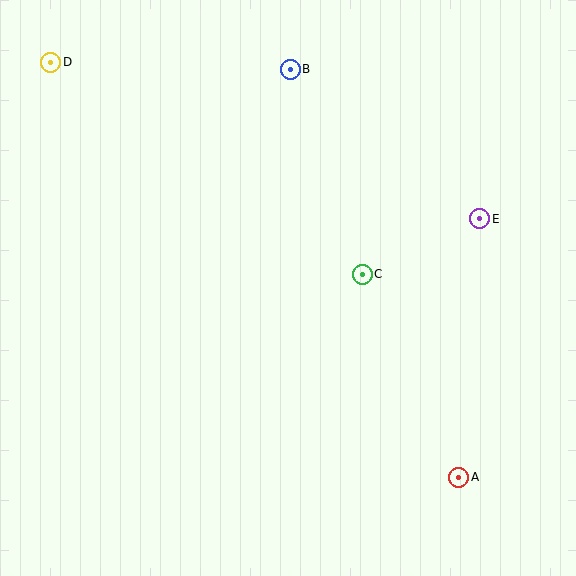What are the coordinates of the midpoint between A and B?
The midpoint between A and B is at (375, 273).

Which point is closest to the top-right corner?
Point E is closest to the top-right corner.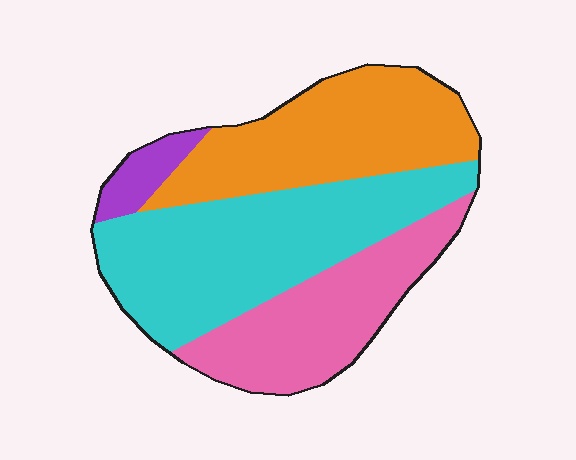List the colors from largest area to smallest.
From largest to smallest: cyan, orange, pink, purple.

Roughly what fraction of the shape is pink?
Pink covers about 25% of the shape.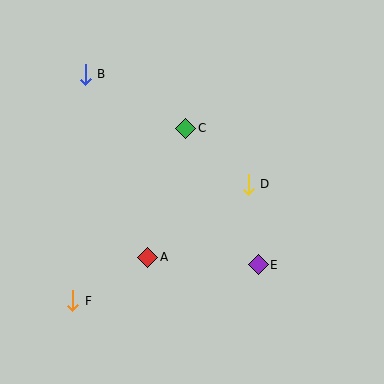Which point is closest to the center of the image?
Point D at (248, 184) is closest to the center.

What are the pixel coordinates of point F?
Point F is at (73, 301).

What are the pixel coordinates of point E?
Point E is at (258, 265).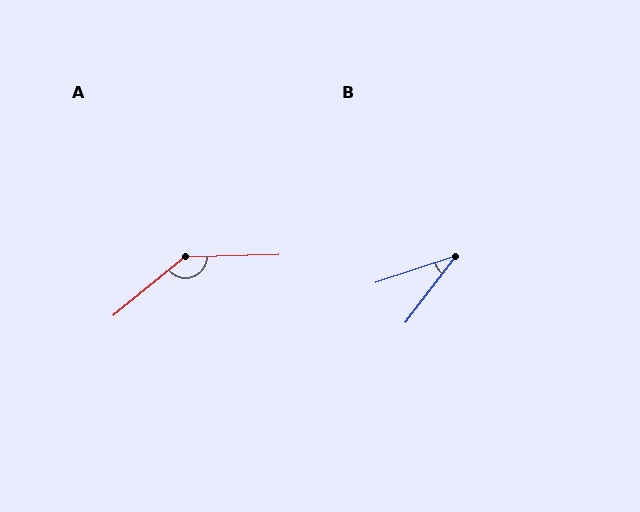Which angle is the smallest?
B, at approximately 35 degrees.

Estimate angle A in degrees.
Approximately 142 degrees.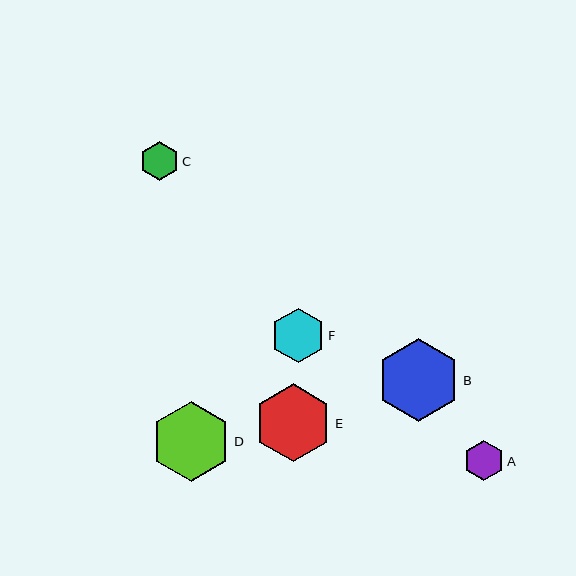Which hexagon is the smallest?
Hexagon C is the smallest with a size of approximately 39 pixels.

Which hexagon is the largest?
Hexagon B is the largest with a size of approximately 83 pixels.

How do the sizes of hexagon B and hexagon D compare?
Hexagon B and hexagon D are approximately the same size.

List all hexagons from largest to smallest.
From largest to smallest: B, D, E, F, A, C.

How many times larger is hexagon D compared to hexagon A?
Hexagon D is approximately 2.0 times the size of hexagon A.